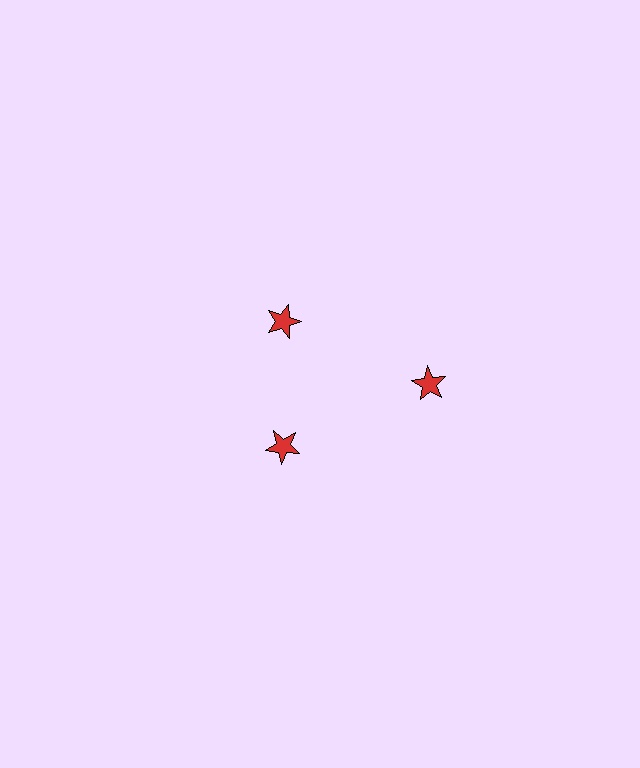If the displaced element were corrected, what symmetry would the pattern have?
It would have 3-fold rotational symmetry — the pattern would map onto itself every 120 degrees.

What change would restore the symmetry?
The symmetry would be restored by moving it inward, back onto the ring so that all 3 stars sit at equal angles and equal distance from the center.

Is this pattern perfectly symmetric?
No. The 3 red stars are arranged in a ring, but one element near the 3 o'clock position is pushed outward from the center, breaking the 3-fold rotational symmetry.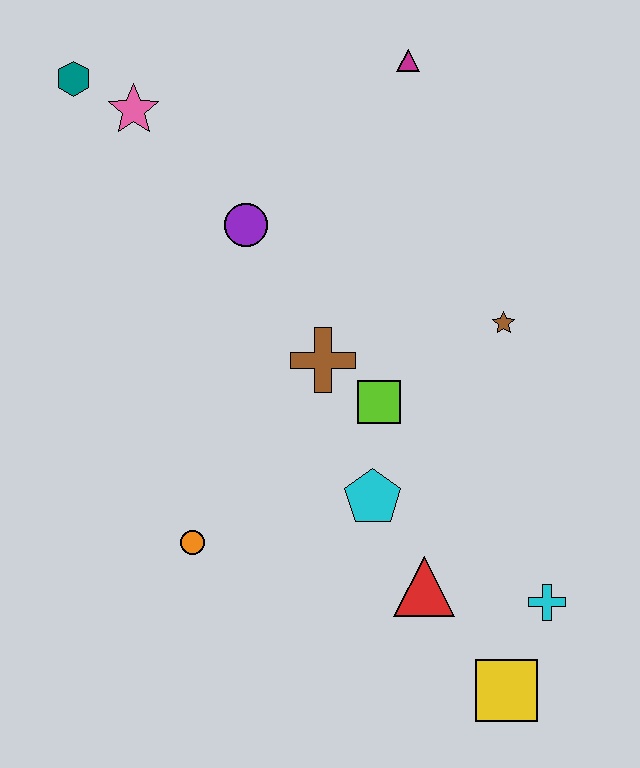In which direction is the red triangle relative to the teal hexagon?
The red triangle is below the teal hexagon.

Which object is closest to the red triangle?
The cyan pentagon is closest to the red triangle.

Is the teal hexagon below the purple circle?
No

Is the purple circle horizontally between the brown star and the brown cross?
No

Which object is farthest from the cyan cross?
The teal hexagon is farthest from the cyan cross.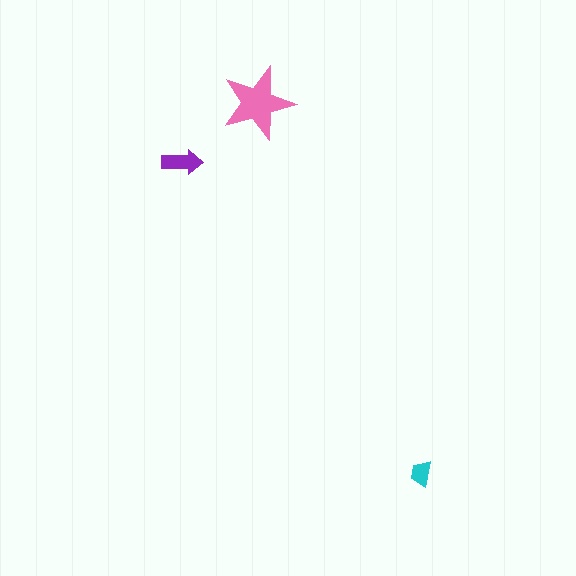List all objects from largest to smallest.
The pink star, the purple arrow, the cyan trapezoid.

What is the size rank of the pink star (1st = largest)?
1st.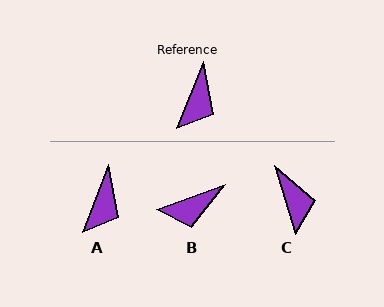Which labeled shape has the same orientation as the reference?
A.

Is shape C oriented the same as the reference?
No, it is off by about 38 degrees.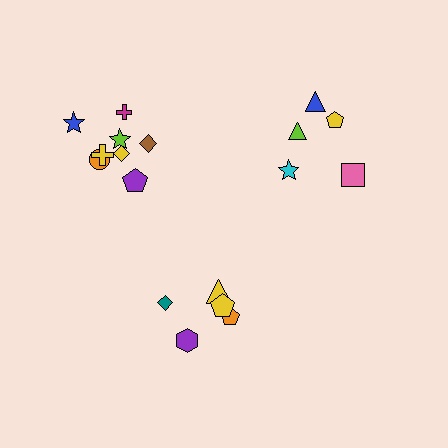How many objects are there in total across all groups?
There are 18 objects.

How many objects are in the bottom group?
There are 5 objects.